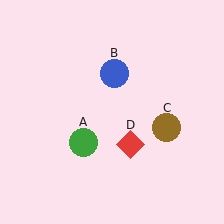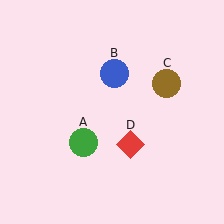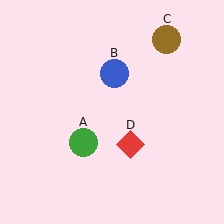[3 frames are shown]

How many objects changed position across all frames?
1 object changed position: brown circle (object C).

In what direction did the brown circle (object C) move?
The brown circle (object C) moved up.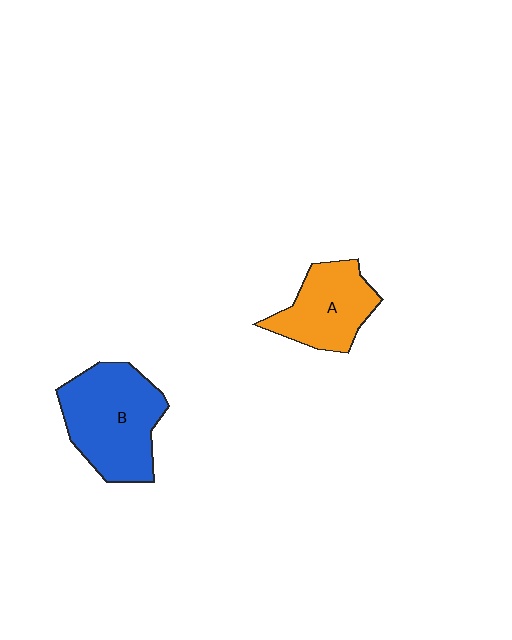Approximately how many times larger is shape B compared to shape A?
Approximately 1.4 times.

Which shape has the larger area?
Shape B (blue).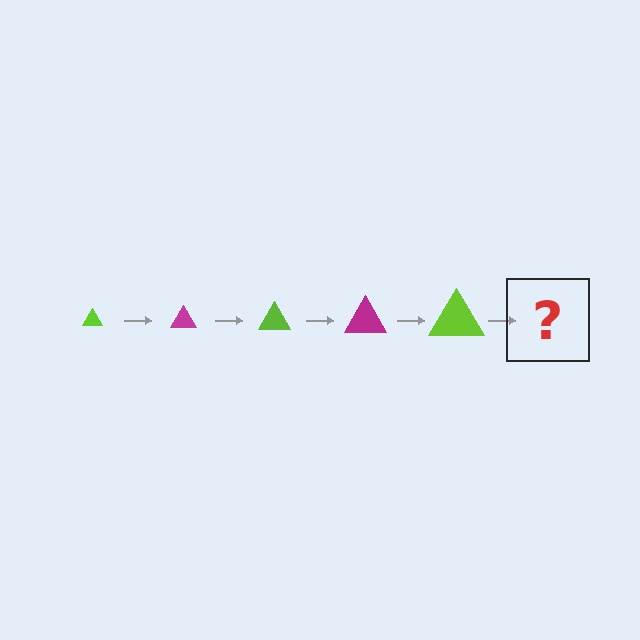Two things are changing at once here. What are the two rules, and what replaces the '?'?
The two rules are that the triangle grows larger each step and the color cycles through lime and magenta. The '?' should be a magenta triangle, larger than the previous one.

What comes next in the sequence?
The next element should be a magenta triangle, larger than the previous one.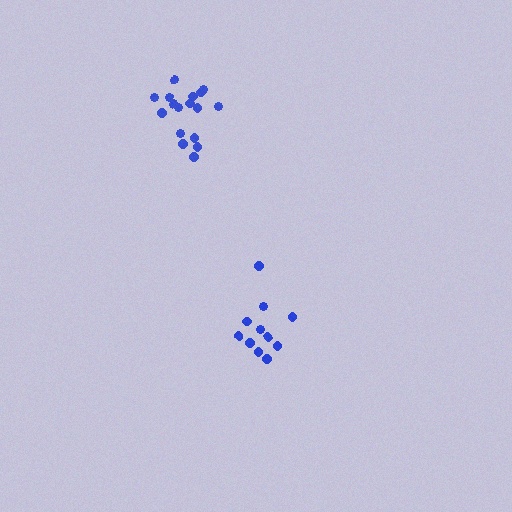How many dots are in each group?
Group 1: 11 dots, Group 2: 17 dots (28 total).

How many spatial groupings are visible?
There are 2 spatial groupings.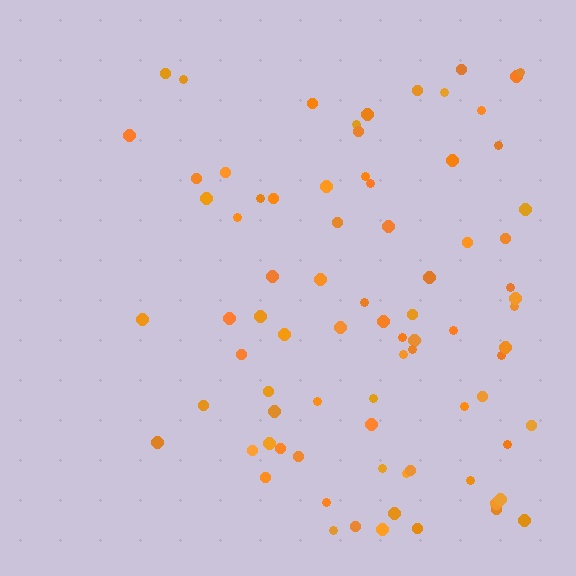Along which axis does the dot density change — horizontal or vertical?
Horizontal.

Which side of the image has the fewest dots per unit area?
The left.